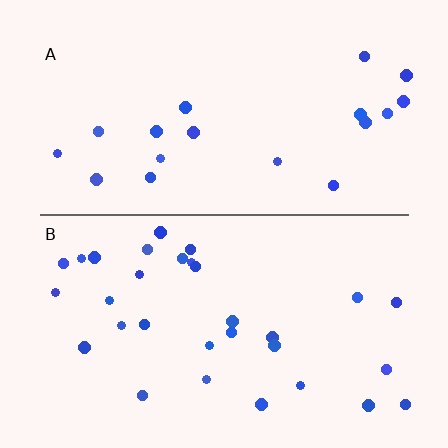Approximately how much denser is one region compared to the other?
Approximately 1.6× — region B over region A.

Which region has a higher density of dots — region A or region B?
B (the bottom).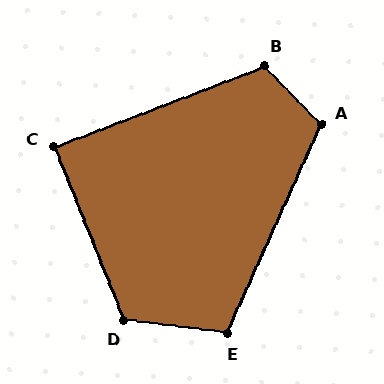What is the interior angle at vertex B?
Approximately 113 degrees (obtuse).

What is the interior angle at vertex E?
Approximately 107 degrees (obtuse).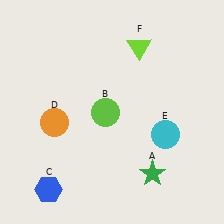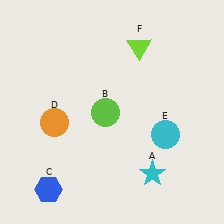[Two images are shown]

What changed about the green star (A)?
In Image 1, A is green. In Image 2, it changed to cyan.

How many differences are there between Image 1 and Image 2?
There is 1 difference between the two images.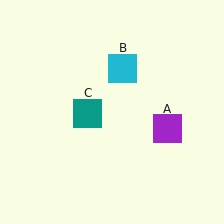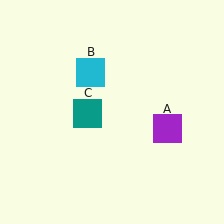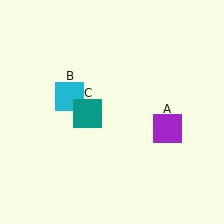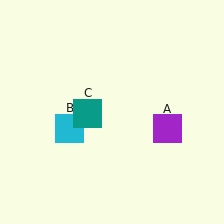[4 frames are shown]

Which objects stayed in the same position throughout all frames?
Purple square (object A) and teal square (object C) remained stationary.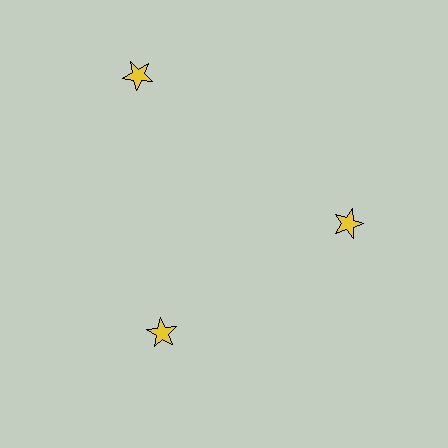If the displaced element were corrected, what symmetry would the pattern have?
It would have 3-fold rotational symmetry — the pattern would map onto itself every 120 degrees.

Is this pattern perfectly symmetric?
No. The 3 yellow stars are arranged in a ring, but one element near the 11 o'clock position is pushed outward from the center, breaking the 3-fold rotational symmetry.